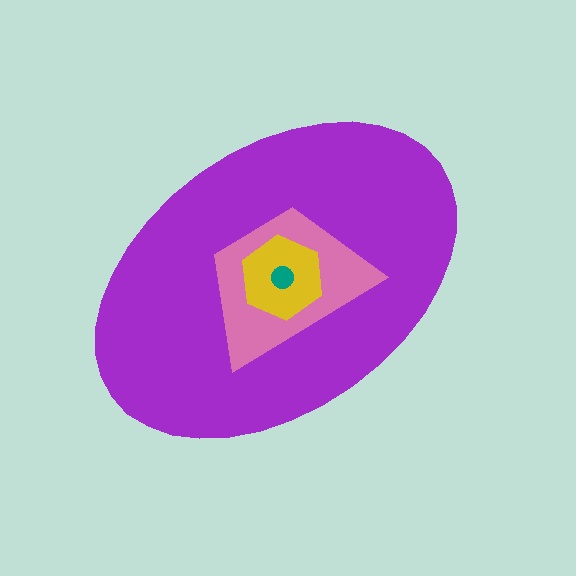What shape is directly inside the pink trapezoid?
The yellow hexagon.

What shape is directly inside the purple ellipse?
The pink trapezoid.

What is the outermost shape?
The purple ellipse.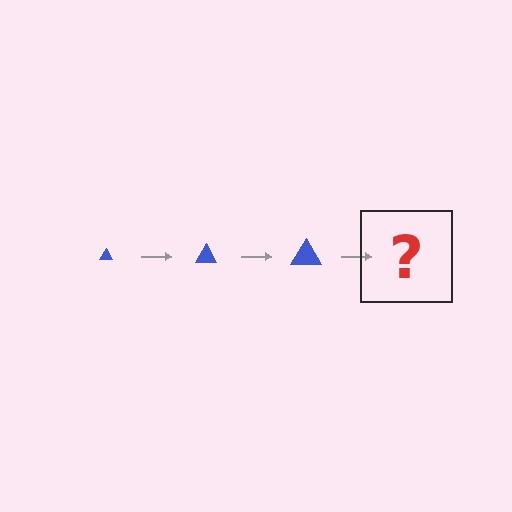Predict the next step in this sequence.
The next step is a blue triangle, larger than the previous one.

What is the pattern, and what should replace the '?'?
The pattern is that the triangle gets progressively larger each step. The '?' should be a blue triangle, larger than the previous one.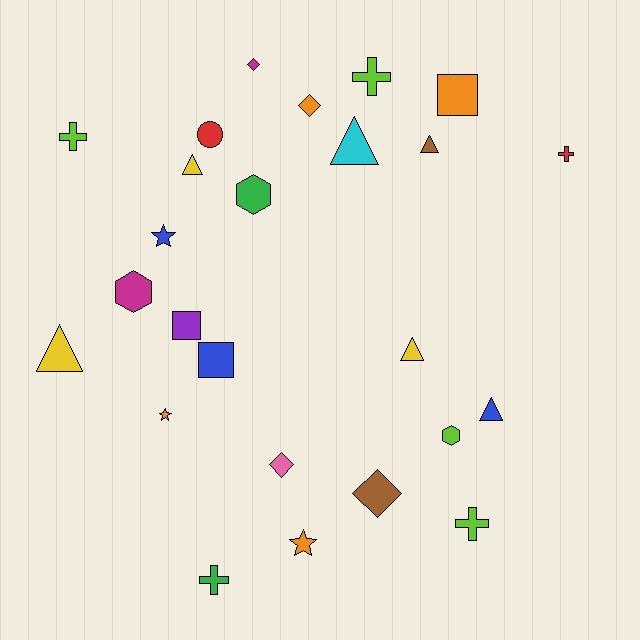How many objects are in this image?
There are 25 objects.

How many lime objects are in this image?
There are 4 lime objects.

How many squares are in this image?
There are 3 squares.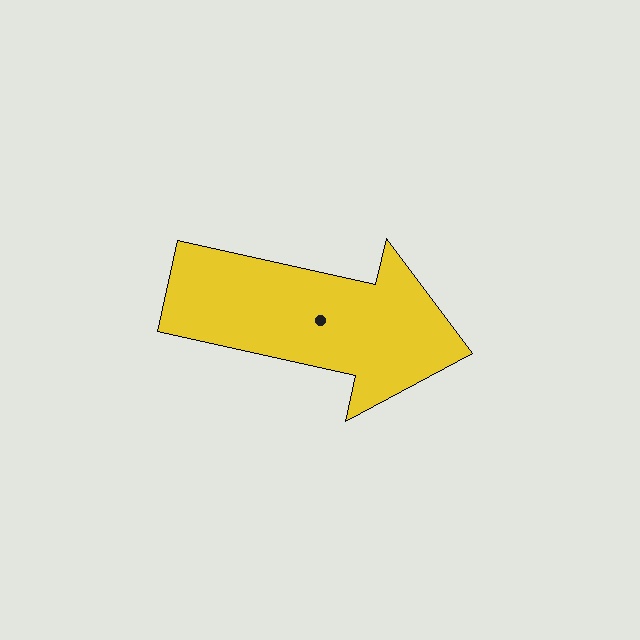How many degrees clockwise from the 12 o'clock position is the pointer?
Approximately 103 degrees.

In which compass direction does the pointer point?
East.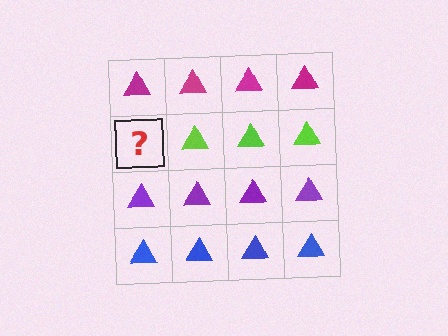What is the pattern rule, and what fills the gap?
The rule is that each row has a consistent color. The gap should be filled with a lime triangle.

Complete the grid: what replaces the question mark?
The question mark should be replaced with a lime triangle.